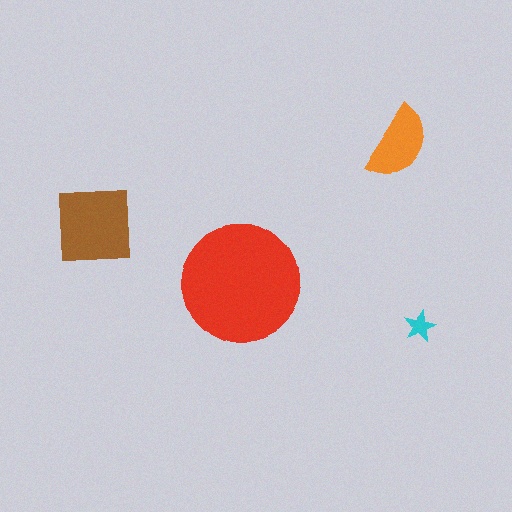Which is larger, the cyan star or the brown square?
The brown square.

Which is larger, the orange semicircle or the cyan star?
The orange semicircle.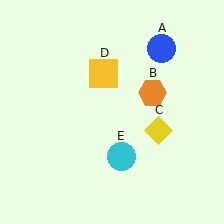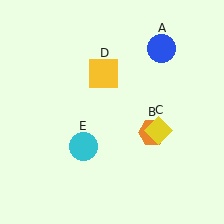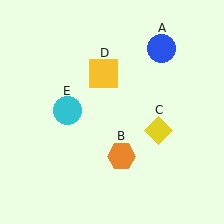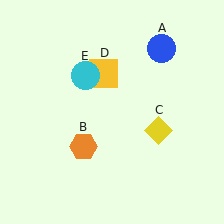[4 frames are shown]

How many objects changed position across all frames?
2 objects changed position: orange hexagon (object B), cyan circle (object E).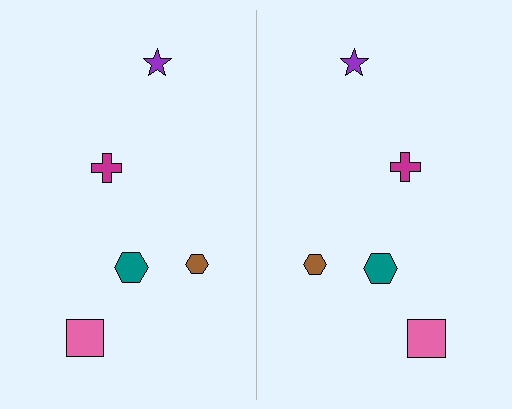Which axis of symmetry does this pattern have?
The pattern has a vertical axis of symmetry running through the center of the image.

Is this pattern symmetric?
Yes, this pattern has bilateral (reflection) symmetry.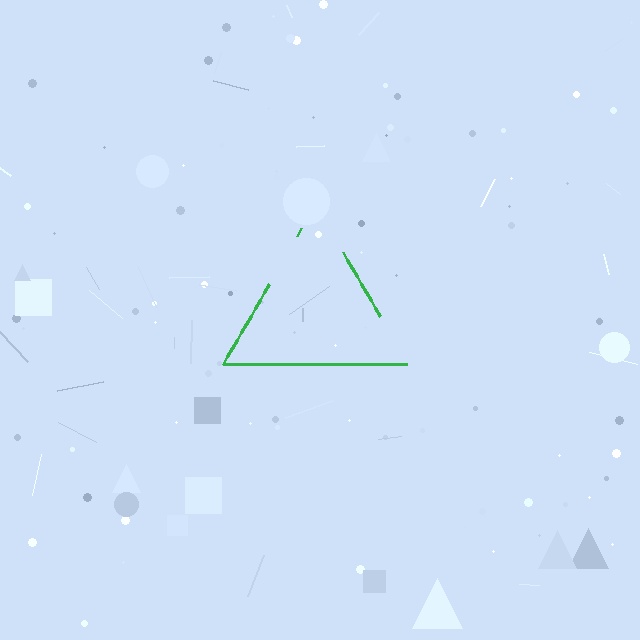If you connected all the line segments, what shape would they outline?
They would outline a triangle.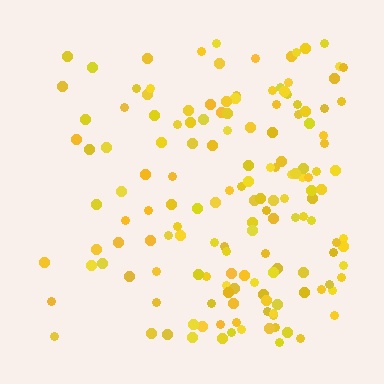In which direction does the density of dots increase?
From left to right, with the right side densest.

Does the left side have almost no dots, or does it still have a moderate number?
Still a moderate number, just noticeably fewer than the right.